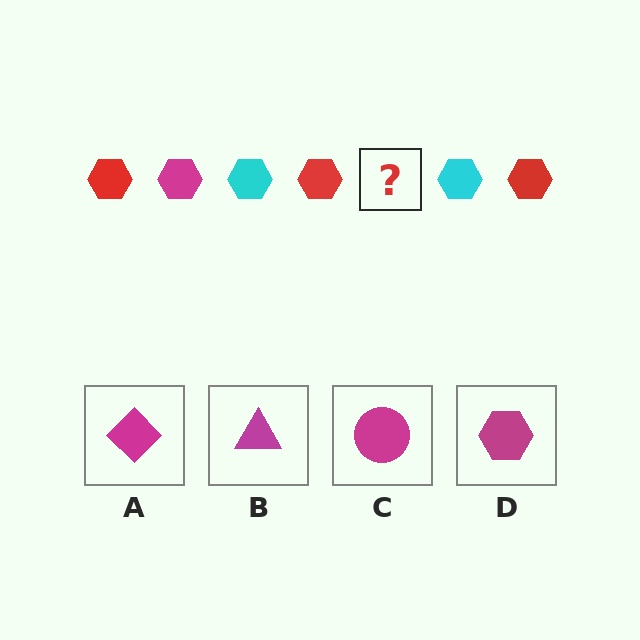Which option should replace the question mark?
Option D.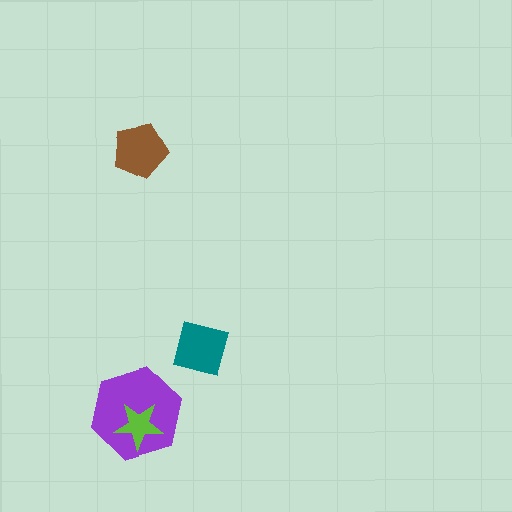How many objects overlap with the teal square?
0 objects overlap with the teal square.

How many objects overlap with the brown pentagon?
0 objects overlap with the brown pentagon.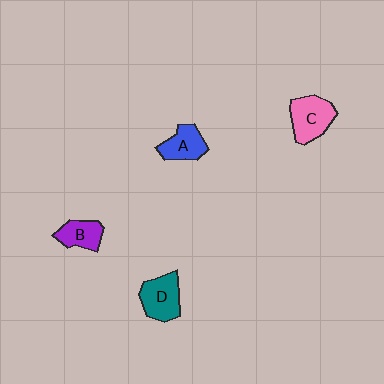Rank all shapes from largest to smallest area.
From largest to smallest: C (pink), D (teal), A (blue), B (purple).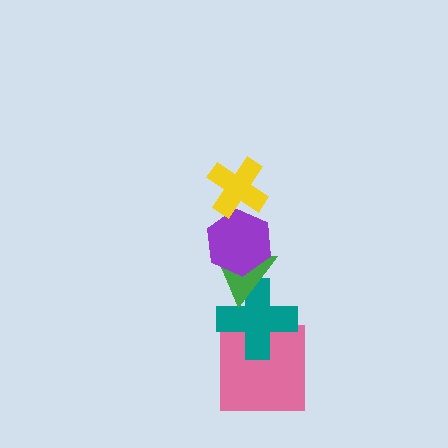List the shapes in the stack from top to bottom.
From top to bottom: the yellow cross, the purple hexagon, the green triangle, the teal cross, the pink square.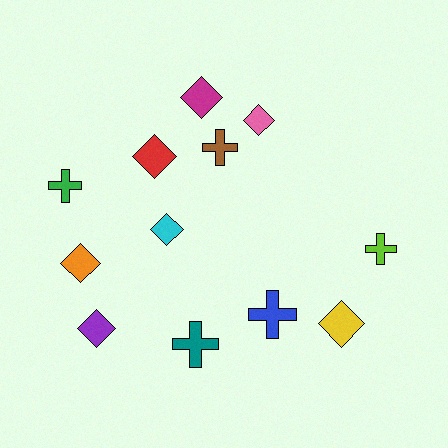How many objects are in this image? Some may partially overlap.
There are 12 objects.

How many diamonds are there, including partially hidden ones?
There are 7 diamonds.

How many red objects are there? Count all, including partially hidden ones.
There is 1 red object.